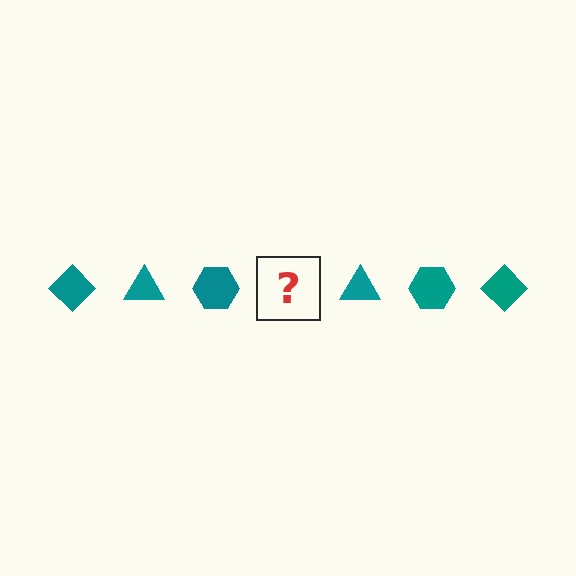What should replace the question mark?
The question mark should be replaced with a teal diamond.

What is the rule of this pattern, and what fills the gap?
The rule is that the pattern cycles through diamond, triangle, hexagon shapes in teal. The gap should be filled with a teal diamond.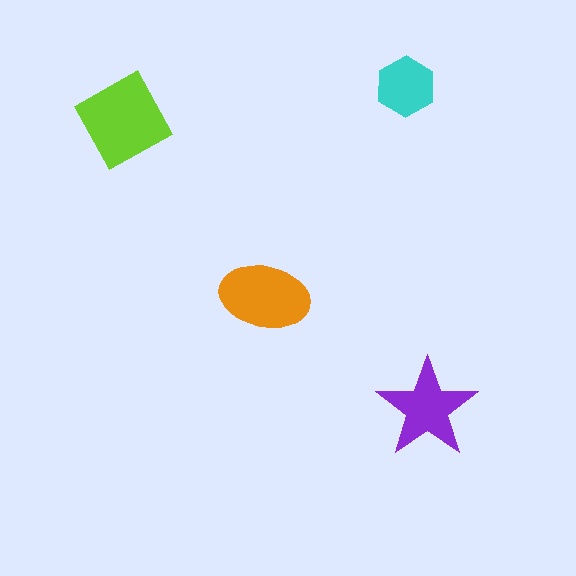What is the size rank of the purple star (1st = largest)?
3rd.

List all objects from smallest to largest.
The cyan hexagon, the purple star, the orange ellipse, the lime diamond.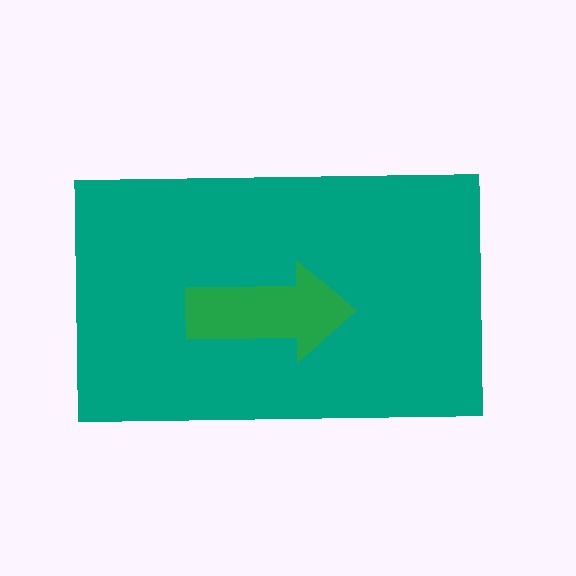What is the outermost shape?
The teal rectangle.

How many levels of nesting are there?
2.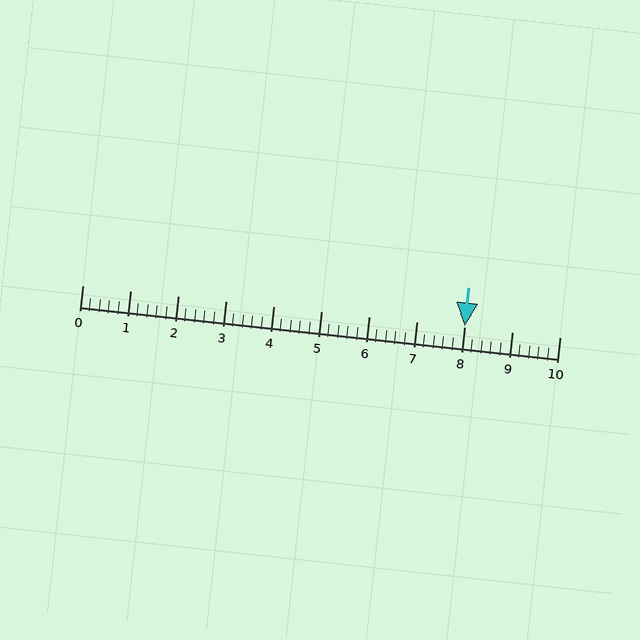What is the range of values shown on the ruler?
The ruler shows values from 0 to 10.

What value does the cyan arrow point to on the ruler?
The cyan arrow points to approximately 8.0.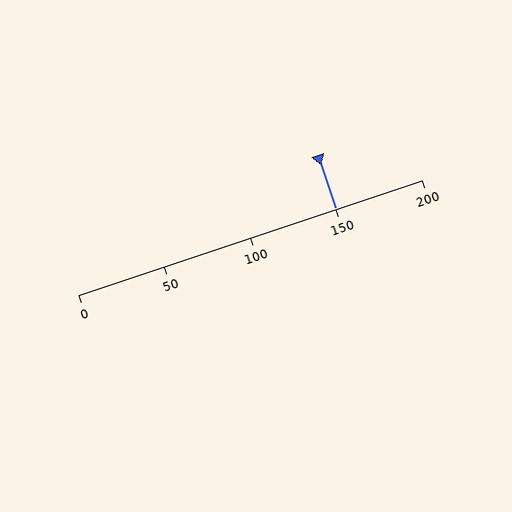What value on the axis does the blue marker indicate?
The marker indicates approximately 150.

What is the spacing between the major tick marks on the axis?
The major ticks are spaced 50 apart.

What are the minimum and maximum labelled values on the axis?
The axis runs from 0 to 200.